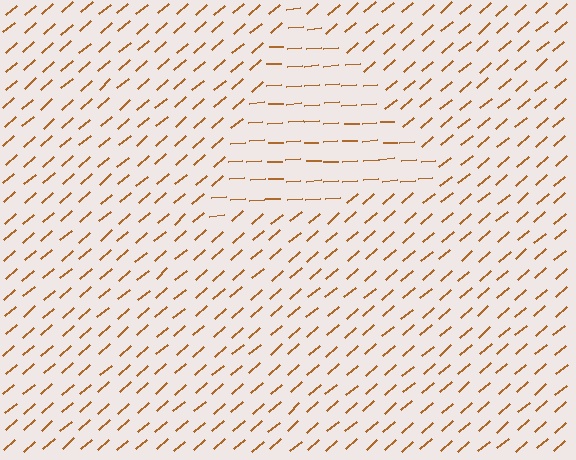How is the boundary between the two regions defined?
The boundary is defined purely by a change in line orientation (approximately 37 degrees difference). All lines are the same color and thickness.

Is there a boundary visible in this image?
Yes, there is a texture boundary formed by a change in line orientation.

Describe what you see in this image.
The image is filled with small brown line segments. A triangle region in the image has lines oriented differently from the surrounding lines, creating a visible texture boundary.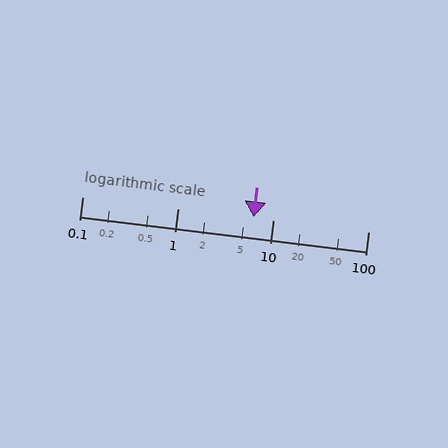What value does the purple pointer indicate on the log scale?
The pointer indicates approximately 6.2.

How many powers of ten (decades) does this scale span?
The scale spans 3 decades, from 0.1 to 100.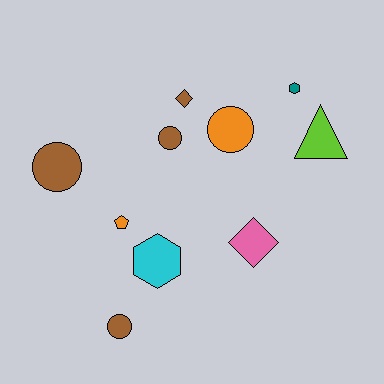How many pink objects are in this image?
There is 1 pink object.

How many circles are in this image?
There are 4 circles.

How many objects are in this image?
There are 10 objects.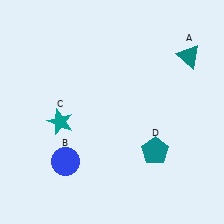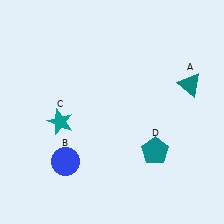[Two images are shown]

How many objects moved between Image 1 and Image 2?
1 object moved between the two images.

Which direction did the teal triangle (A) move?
The teal triangle (A) moved down.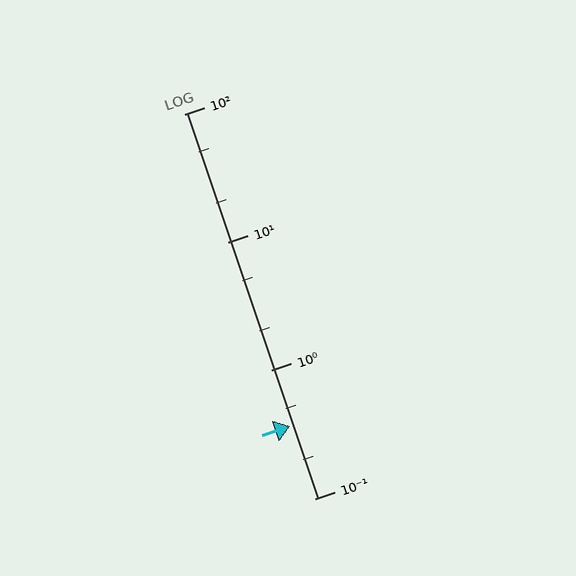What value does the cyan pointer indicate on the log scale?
The pointer indicates approximately 0.37.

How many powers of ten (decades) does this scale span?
The scale spans 3 decades, from 0.1 to 100.